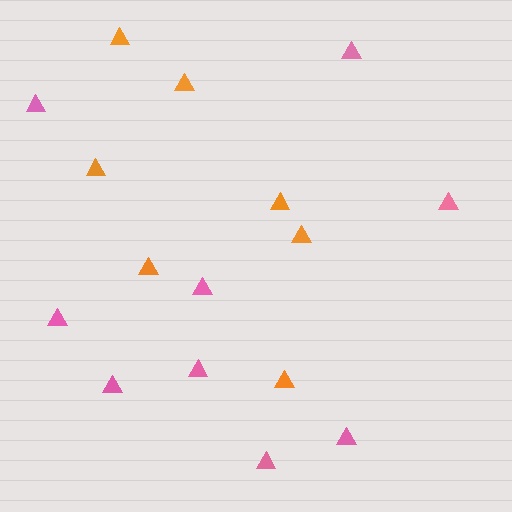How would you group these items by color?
There are 2 groups: one group of pink triangles (9) and one group of orange triangles (7).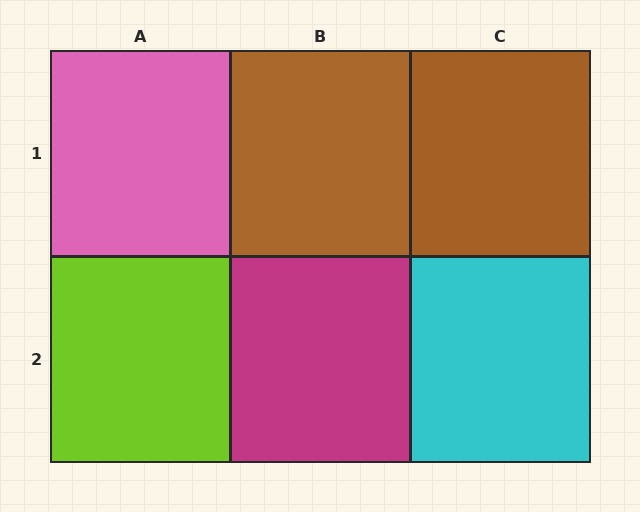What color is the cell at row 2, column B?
Magenta.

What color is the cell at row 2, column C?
Cyan.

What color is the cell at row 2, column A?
Lime.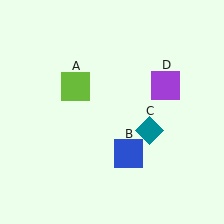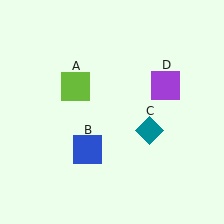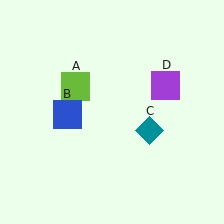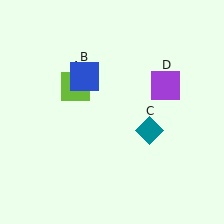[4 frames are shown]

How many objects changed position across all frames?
1 object changed position: blue square (object B).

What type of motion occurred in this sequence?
The blue square (object B) rotated clockwise around the center of the scene.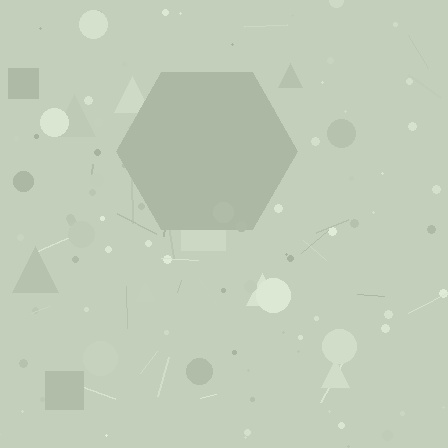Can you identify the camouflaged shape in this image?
The camouflaged shape is a hexagon.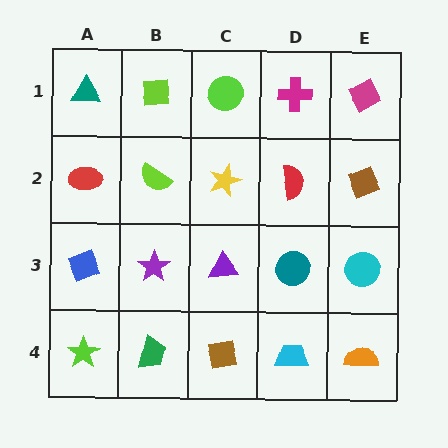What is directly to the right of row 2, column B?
A yellow star.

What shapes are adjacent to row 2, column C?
A lime circle (row 1, column C), a purple triangle (row 3, column C), a lime semicircle (row 2, column B), a red semicircle (row 2, column D).